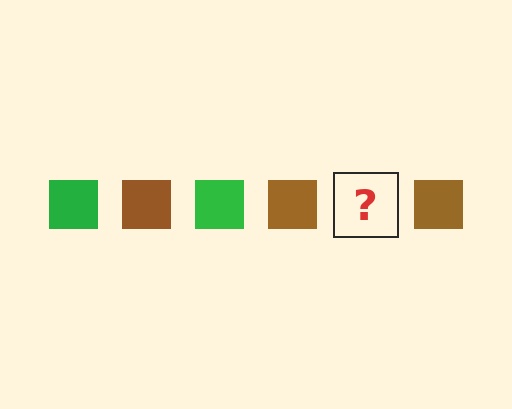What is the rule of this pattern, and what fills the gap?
The rule is that the pattern cycles through green, brown squares. The gap should be filled with a green square.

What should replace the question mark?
The question mark should be replaced with a green square.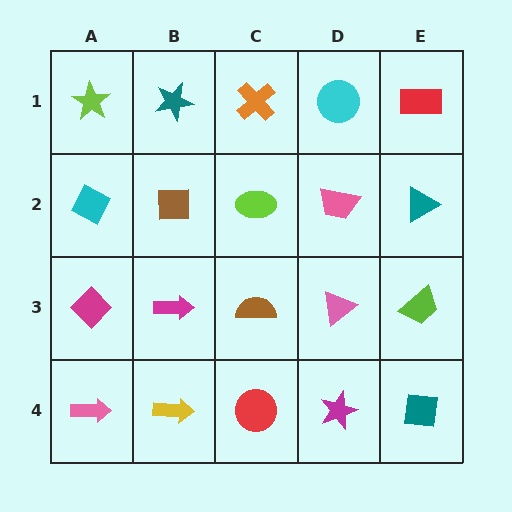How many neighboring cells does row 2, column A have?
3.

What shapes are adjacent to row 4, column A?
A magenta diamond (row 3, column A), a yellow arrow (row 4, column B).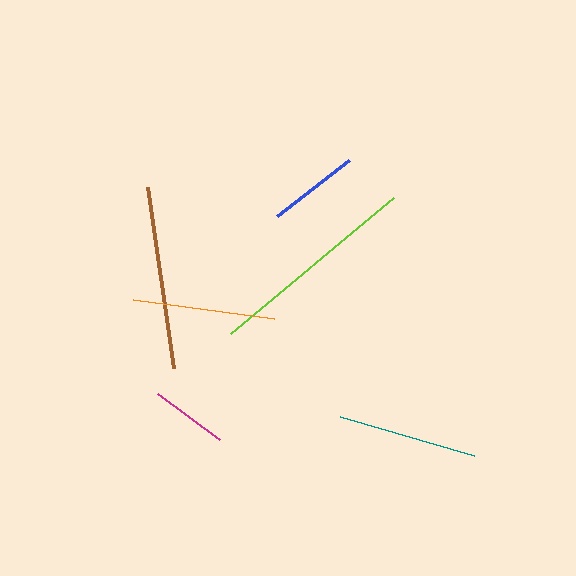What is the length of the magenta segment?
The magenta segment is approximately 77 pixels long.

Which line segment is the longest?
The lime line is the longest at approximately 212 pixels.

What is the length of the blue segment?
The blue segment is approximately 91 pixels long.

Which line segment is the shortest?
The magenta line is the shortest at approximately 77 pixels.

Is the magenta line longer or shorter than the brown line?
The brown line is longer than the magenta line.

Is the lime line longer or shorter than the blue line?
The lime line is longer than the blue line.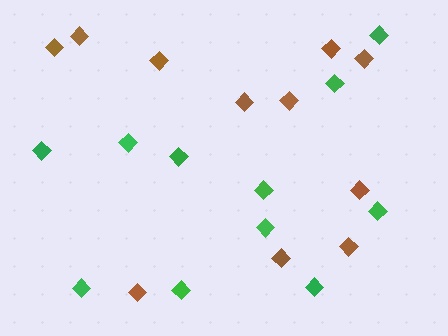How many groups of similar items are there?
There are 2 groups: one group of green diamonds (11) and one group of brown diamonds (11).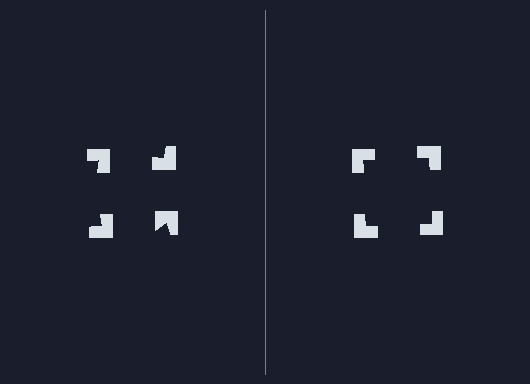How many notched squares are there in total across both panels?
8 — 4 on each side.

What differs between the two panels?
The notched squares are positioned identically on both sides; only the wedge orientations differ. On the right they align to a square; on the left they are misaligned.